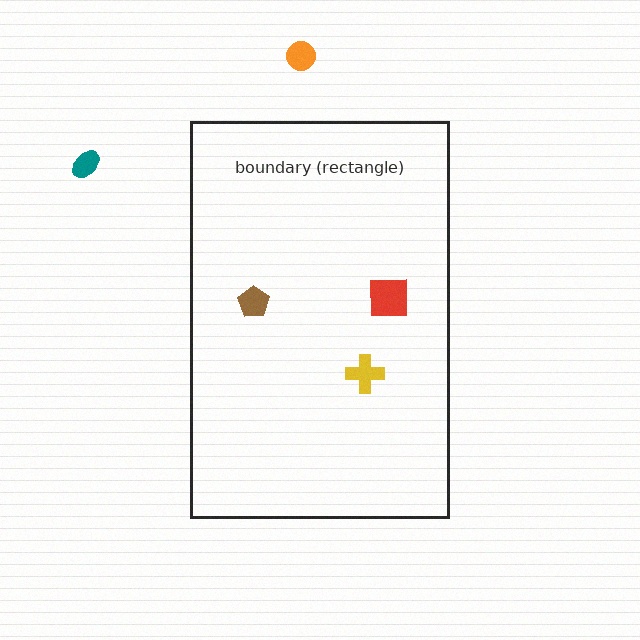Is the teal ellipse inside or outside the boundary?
Outside.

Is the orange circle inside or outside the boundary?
Outside.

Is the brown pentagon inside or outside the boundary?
Inside.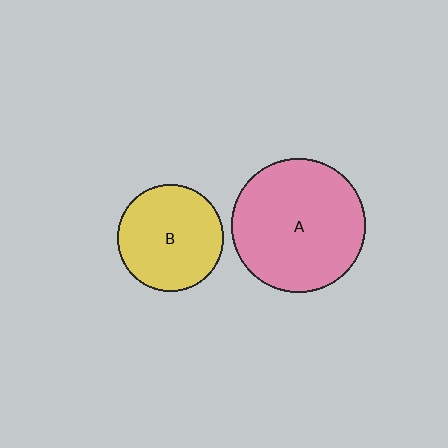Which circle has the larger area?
Circle A (pink).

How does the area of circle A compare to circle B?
Approximately 1.6 times.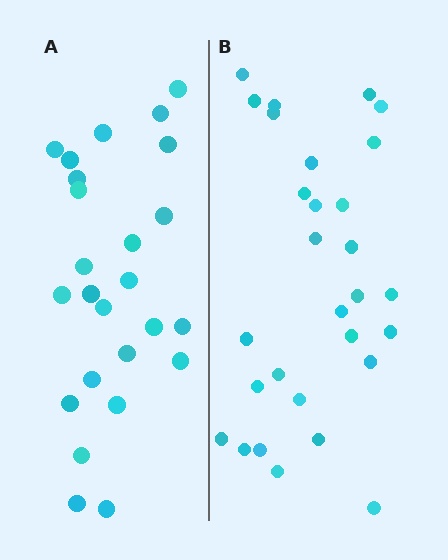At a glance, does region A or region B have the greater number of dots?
Region B (the right region) has more dots.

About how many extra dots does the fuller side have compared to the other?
Region B has about 4 more dots than region A.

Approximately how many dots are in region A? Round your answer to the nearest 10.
About 20 dots. (The exact count is 25, which rounds to 20.)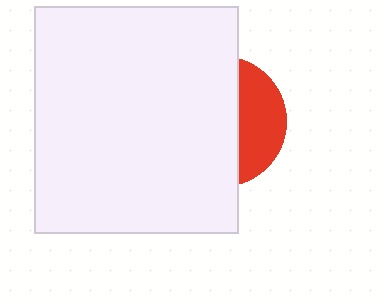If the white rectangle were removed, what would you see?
You would see the complete red circle.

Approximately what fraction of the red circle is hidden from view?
Roughly 67% of the red circle is hidden behind the white rectangle.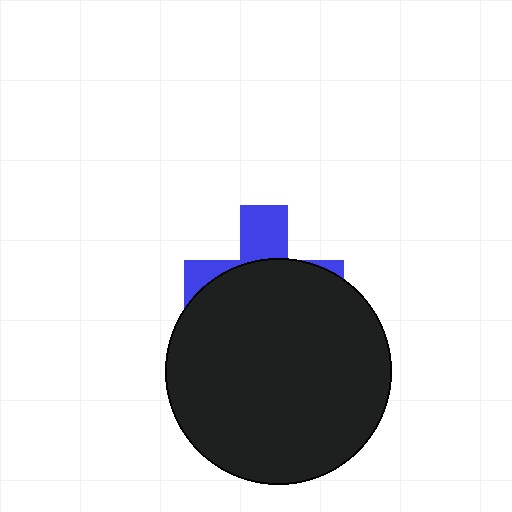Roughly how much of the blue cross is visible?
A small part of it is visible (roughly 32%).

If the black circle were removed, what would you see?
You would see the complete blue cross.